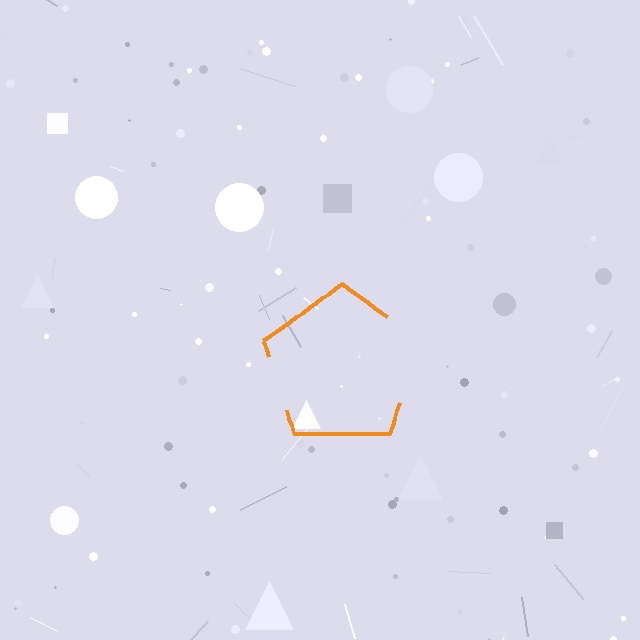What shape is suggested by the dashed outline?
The dashed outline suggests a pentagon.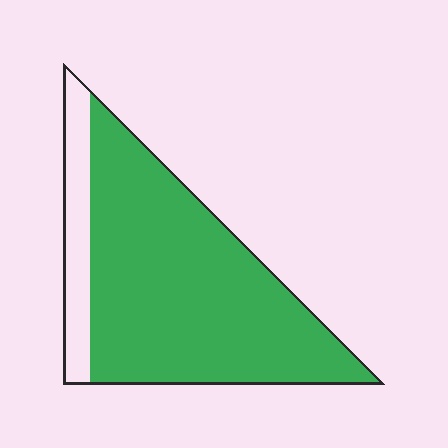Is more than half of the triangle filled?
Yes.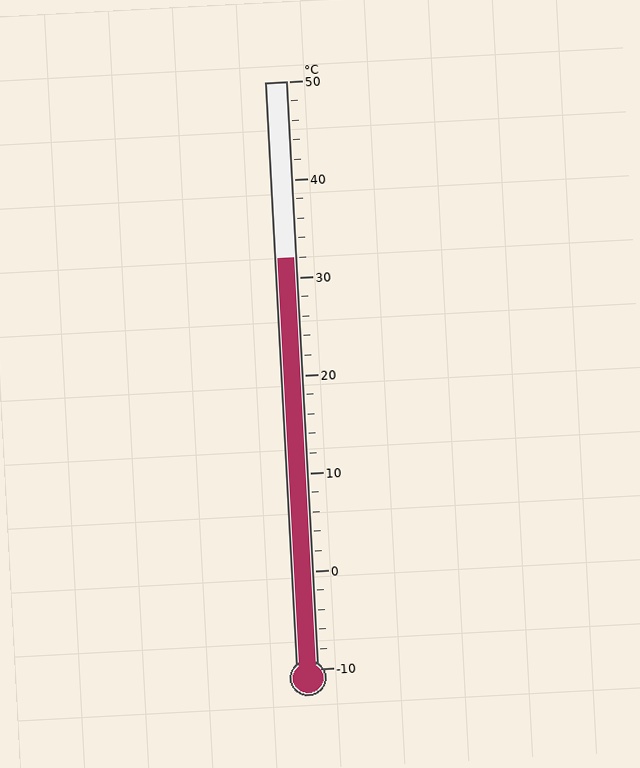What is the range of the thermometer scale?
The thermometer scale ranges from -10°C to 50°C.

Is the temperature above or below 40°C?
The temperature is below 40°C.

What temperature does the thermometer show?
The thermometer shows approximately 32°C.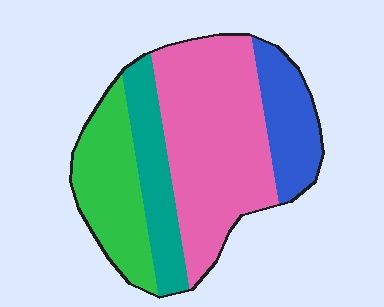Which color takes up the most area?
Pink, at roughly 45%.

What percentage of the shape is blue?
Blue takes up about one sixth (1/6) of the shape.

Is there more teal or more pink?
Pink.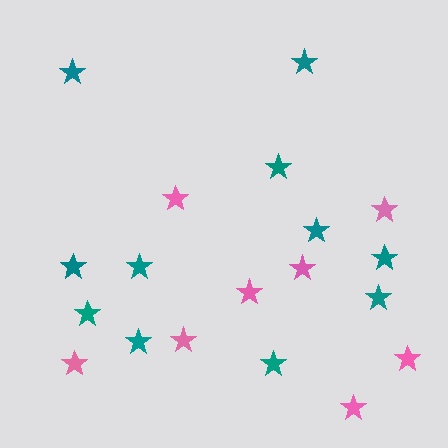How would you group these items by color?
There are 2 groups: one group of teal stars (11) and one group of pink stars (8).